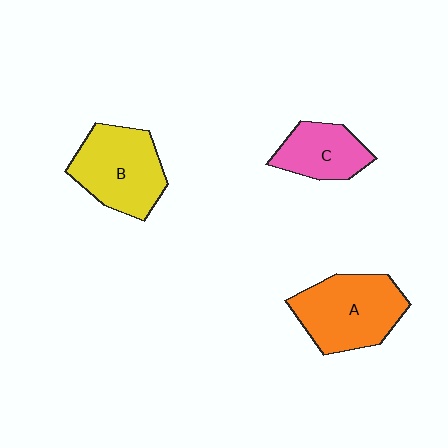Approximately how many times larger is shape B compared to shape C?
Approximately 1.5 times.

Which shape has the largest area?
Shape A (orange).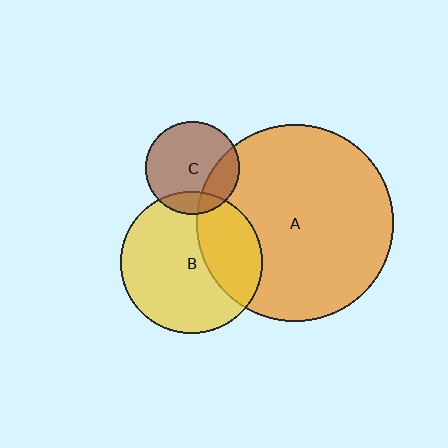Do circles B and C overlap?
Yes.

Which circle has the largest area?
Circle A (orange).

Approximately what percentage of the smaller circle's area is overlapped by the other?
Approximately 15%.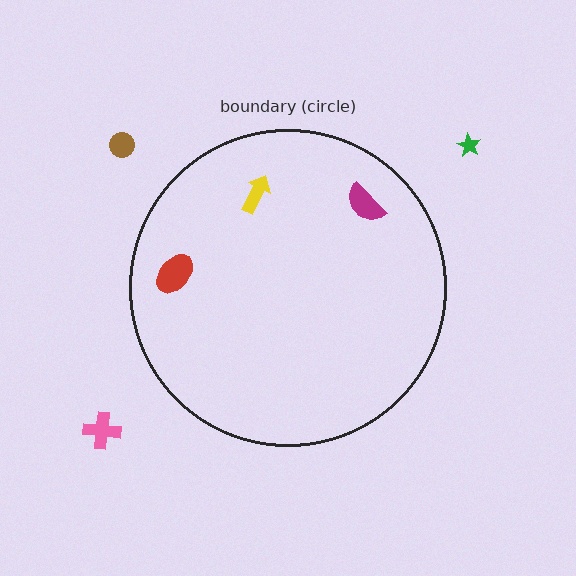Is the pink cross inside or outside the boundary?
Outside.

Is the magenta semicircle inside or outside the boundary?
Inside.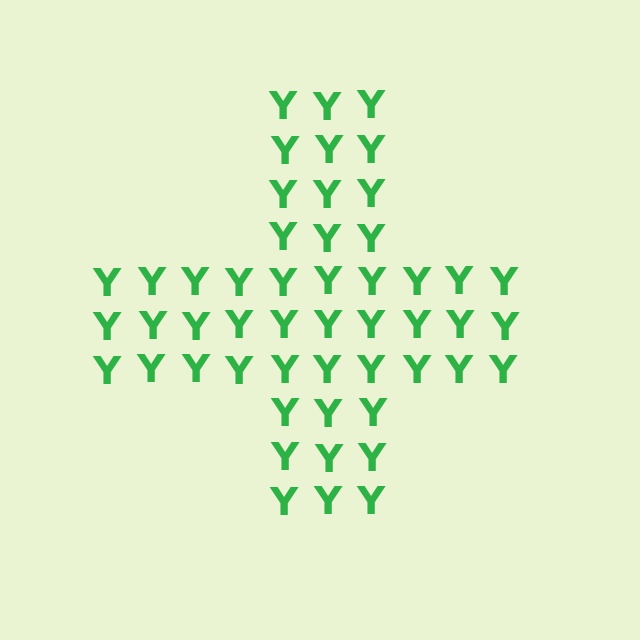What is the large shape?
The large shape is a cross.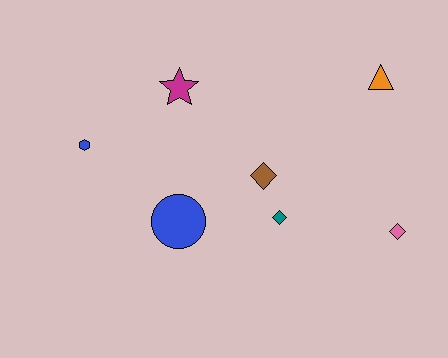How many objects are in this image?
There are 7 objects.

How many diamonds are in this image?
There are 3 diamonds.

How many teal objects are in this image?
There is 1 teal object.